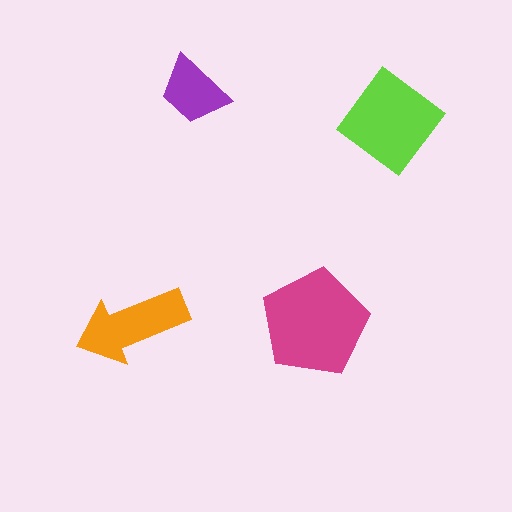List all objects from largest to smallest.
The magenta pentagon, the lime diamond, the orange arrow, the purple trapezoid.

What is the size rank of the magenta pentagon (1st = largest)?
1st.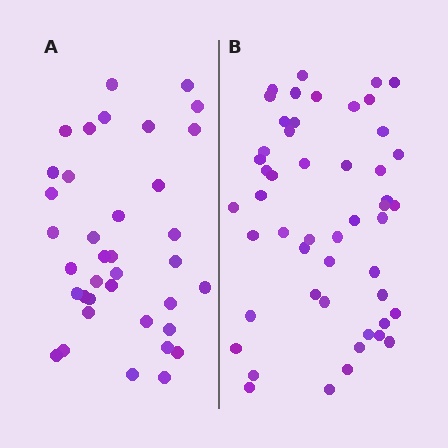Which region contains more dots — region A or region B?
Region B (the right region) has more dots.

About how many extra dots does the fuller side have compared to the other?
Region B has approximately 15 more dots than region A.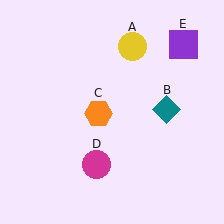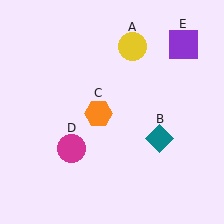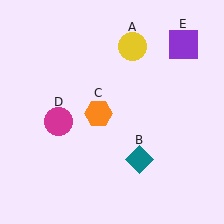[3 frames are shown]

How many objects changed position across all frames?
2 objects changed position: teal diamond (object B), magenta circle (object D).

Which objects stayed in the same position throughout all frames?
Yellow circle (object A) and orange hexagon (object C) and purple square (object E) remained stationary.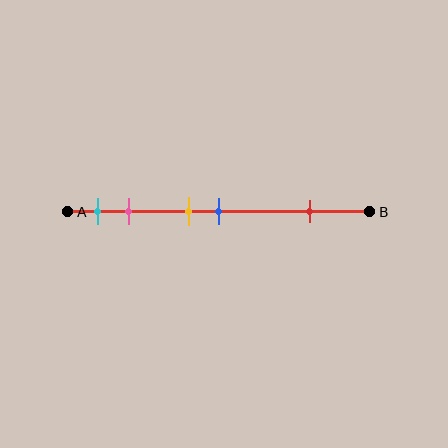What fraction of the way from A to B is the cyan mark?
The cyan mark is approximately 10% (0.1) of the way from A to B.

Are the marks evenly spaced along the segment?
No, the marks are not evenly spaced.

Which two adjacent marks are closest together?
The yellow and blue marks are the closest adjacent pair.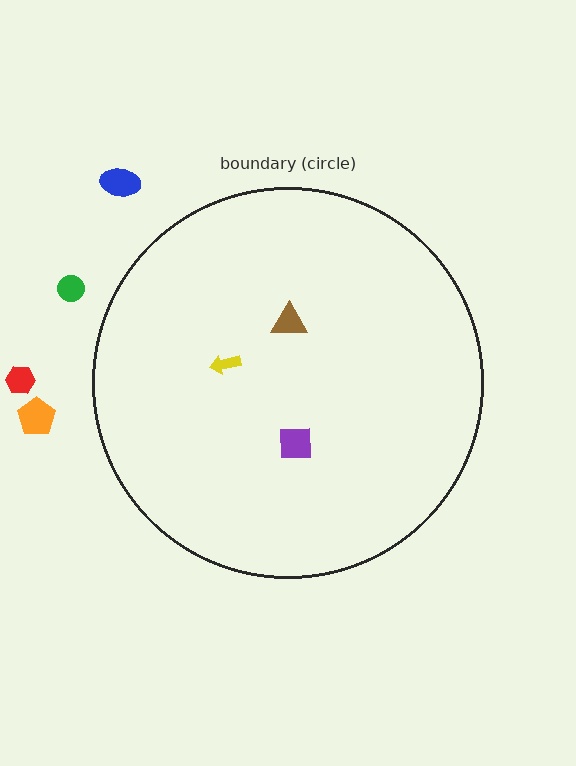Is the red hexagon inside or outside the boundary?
Outside.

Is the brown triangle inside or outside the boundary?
Inside.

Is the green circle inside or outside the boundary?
Outside.